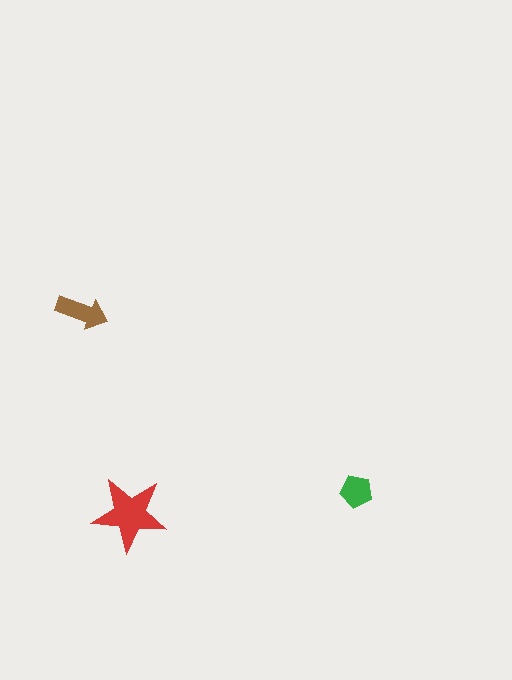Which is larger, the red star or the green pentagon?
The red star.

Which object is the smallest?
The green pentagon.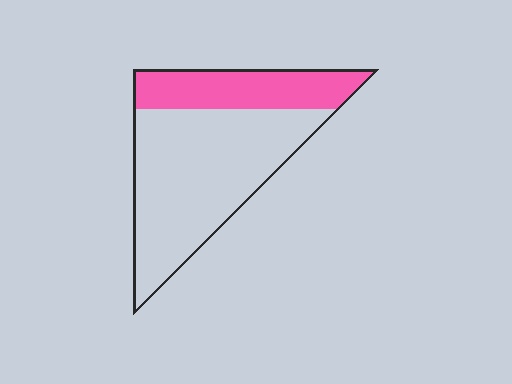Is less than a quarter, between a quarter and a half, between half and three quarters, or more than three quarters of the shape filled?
Between a quarter and a half.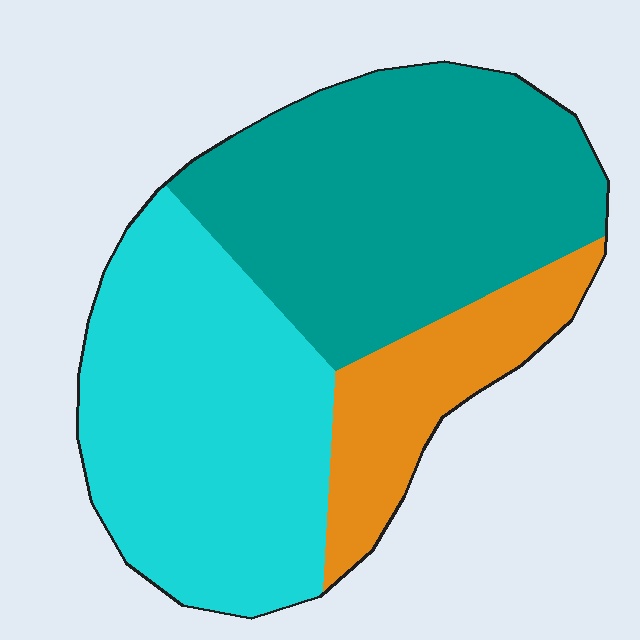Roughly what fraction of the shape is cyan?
Cyan covers roughly 40% of the shape.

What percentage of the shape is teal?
Teal takes up about two fifths (2/5) of the shape.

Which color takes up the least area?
Orange, at roughly 15%.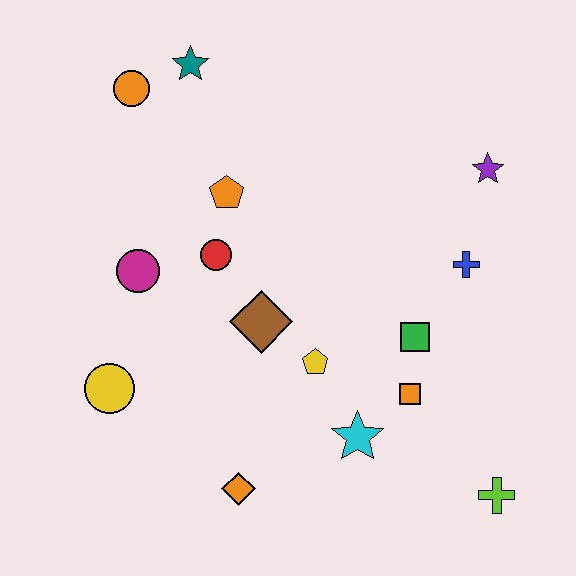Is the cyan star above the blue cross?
No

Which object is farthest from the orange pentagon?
The lime cross is farthest from the orange pentagon.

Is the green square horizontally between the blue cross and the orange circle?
Yes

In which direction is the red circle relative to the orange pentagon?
The red circle is below the orange pentagon.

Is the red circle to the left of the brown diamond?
Yes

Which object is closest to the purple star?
The blue cross is closest to the purple star.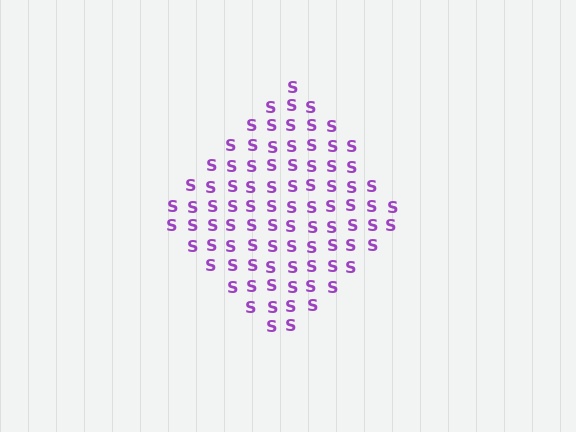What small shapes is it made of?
It is made of small letter S's.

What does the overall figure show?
The overall figure shows a diamond.